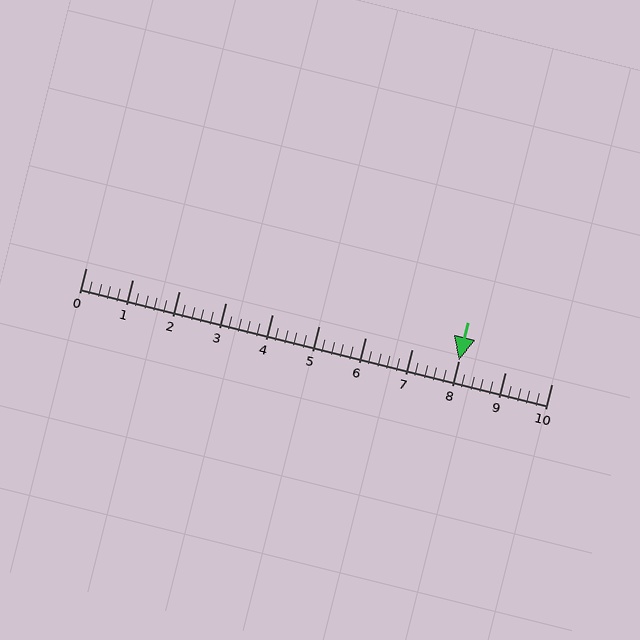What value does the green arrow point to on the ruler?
The green arrow points to approximately 8.0.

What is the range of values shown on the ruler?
The ruler shows values from 0 to 10.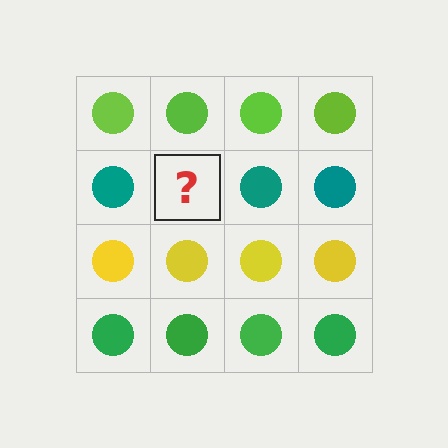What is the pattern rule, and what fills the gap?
The rule is that each row has a consistent color. The gap should be filled with a teal circle.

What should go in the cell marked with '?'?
The missing cell should contain a teal circle.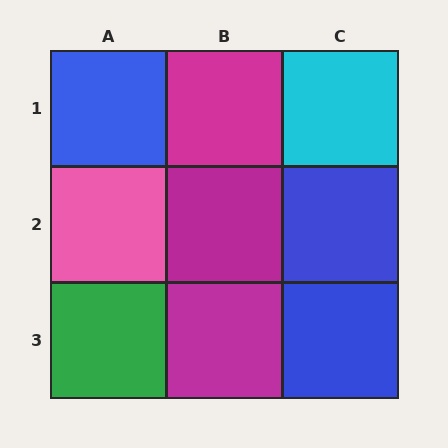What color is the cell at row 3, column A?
Green.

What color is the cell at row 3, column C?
Blue.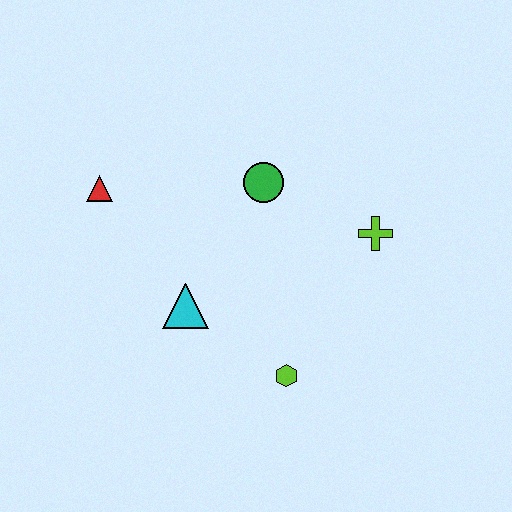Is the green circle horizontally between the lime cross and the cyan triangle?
Yes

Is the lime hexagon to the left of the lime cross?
Yes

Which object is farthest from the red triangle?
The lime cross is farthest from the red triangle.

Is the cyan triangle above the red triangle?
No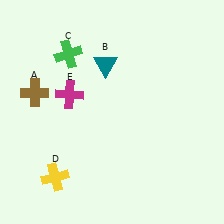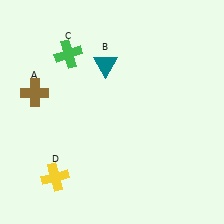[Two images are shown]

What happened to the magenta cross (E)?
The magenta cross (E) was removed in Image 2. It was in the top-left area of Image 1.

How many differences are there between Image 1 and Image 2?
There is 1 difference between the two images.